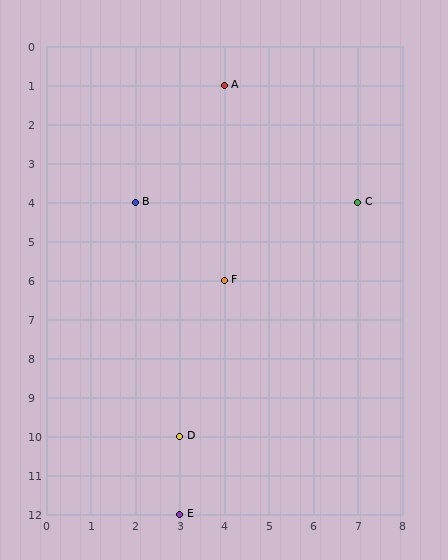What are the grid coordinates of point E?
Point E is at grid coordinates (3, 12).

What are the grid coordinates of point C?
Point C is at grid coordinates (7, 4).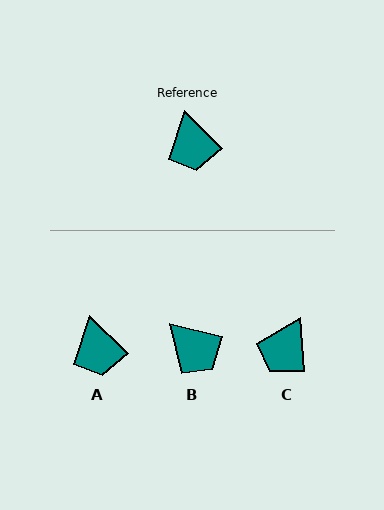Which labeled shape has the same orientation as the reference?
A.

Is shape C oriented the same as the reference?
No, it is off by about 42 degrees.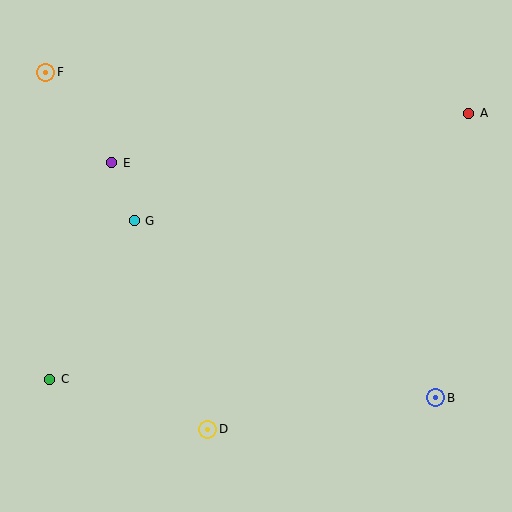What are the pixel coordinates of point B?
Point B is at (436, 398).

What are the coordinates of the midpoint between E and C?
The midpoint between E and C is at (81, 271).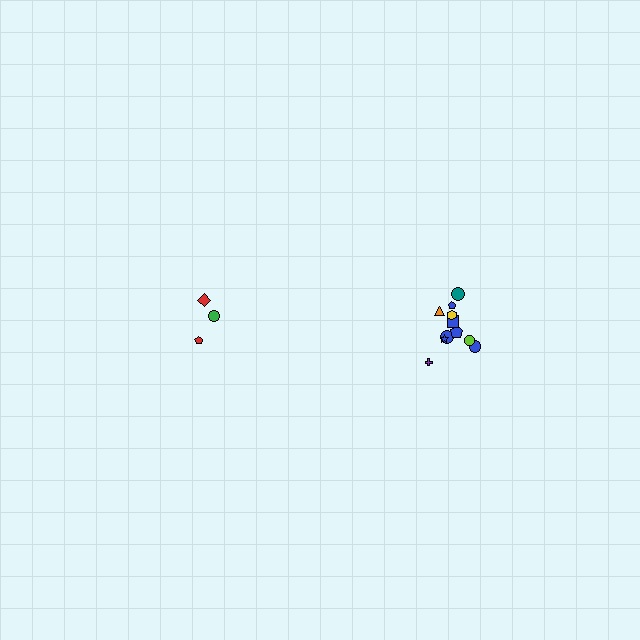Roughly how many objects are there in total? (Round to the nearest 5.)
Roughly 15 objects in total.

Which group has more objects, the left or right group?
The right group.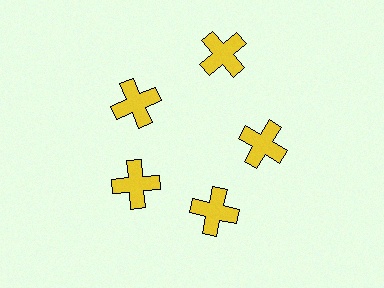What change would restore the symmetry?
The symmetry would be restored by moving it inward, back onto the ring so that all 5 crosses sit at equal angles and equal distance from the center.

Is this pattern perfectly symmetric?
No. The 5 yellow crosses are arranged in a ring, but one element near the 1 o'clock position is pushed outward from the center, breaking the 5-fold rotational symmetry.